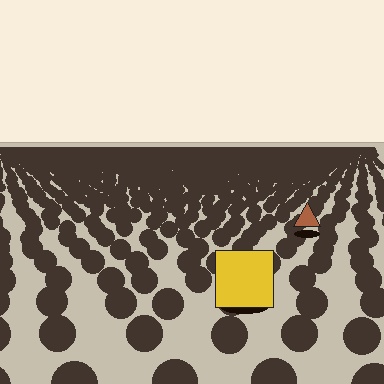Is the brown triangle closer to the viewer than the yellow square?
No. The yellow square is closer — you can tell from the texture gradient: the ground texture is coarser near it.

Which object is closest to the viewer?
The yellow square is closest. The texture marks near it are larger and more spread out.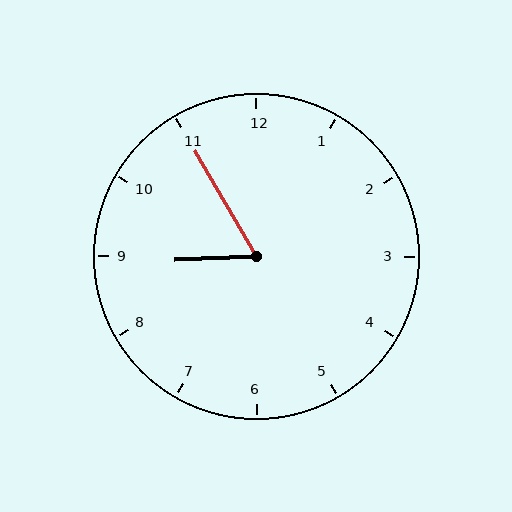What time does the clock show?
8:55.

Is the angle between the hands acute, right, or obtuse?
It is acute.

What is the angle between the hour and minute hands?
Approximately 62 degrees.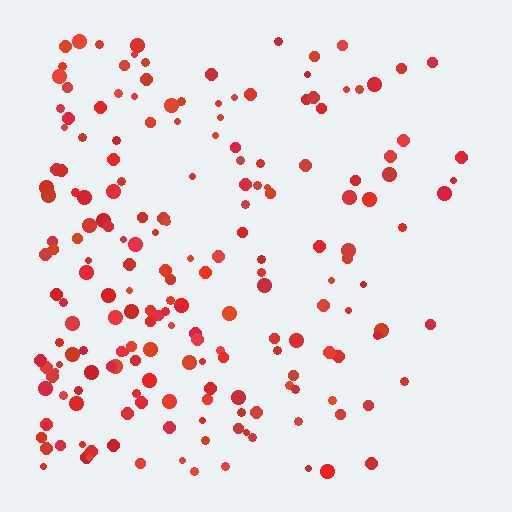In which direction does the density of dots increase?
From right to left, with the left side densest.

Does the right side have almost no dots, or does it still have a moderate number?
Still a moderate number, just noticeably fewer than the left.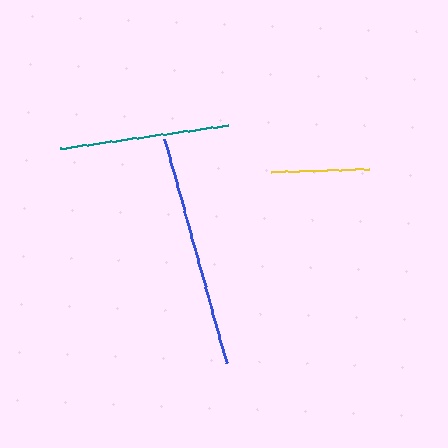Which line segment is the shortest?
The yellow line is the shortest at approximately 98 pixels.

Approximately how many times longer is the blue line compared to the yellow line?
The blue line is approximately 2.4 times the length of the yellow line.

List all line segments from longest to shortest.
From longest to shortest: blue, teal, yellow.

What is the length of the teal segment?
The teal segment is approximately 170 pixels long.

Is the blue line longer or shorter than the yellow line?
The blue line is longer than the yellow line.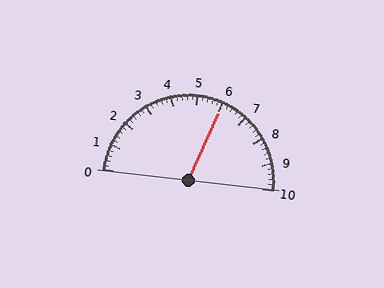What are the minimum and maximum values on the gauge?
The gauge ranges from 0 to 10.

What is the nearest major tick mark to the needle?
The nearest major tick mark is 6.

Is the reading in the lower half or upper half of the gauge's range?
The reading is in the upper half of the range (0 to 10).